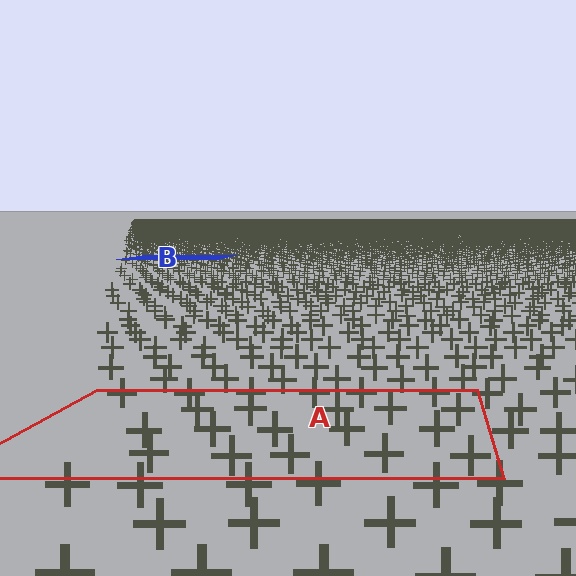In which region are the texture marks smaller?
The texture marks are smaller in region B, because it is farther away.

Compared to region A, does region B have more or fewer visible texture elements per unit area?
Region B has more texture elements per unit area — they are packed more densely because it is farther away.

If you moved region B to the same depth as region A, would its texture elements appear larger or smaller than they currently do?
They would appear larger. At a closer depth, the same texture elements are projected at a bigger on-screen size.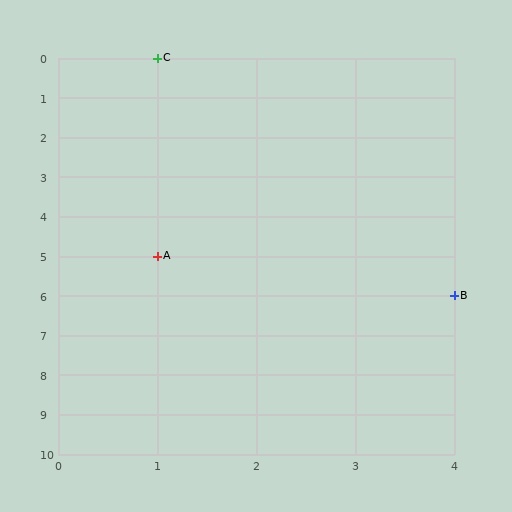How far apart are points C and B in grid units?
Points C and B are 3 columns and 6 rows apart (about 6.7 grid units diagonally).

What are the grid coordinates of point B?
Point B is at grid coordinates (4, 6).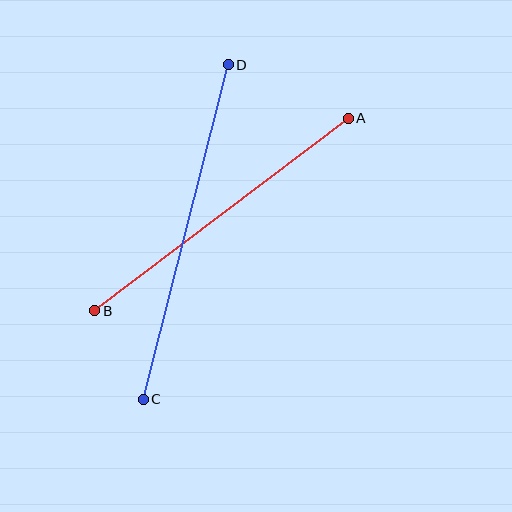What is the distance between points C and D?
The distance is approximately 345 pixels.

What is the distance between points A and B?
The distance is approximately 318 pixels.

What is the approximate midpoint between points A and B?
The midpoint is at approximately (222, 214) pixels.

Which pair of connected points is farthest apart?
Points C and D are farthest apart.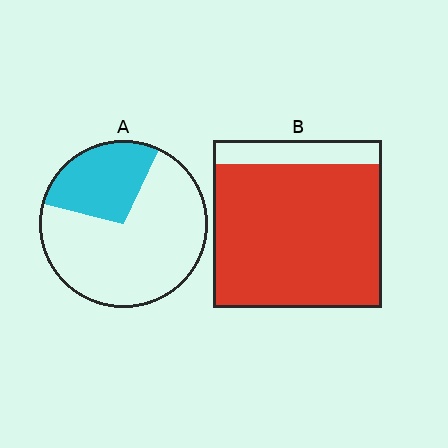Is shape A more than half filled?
No.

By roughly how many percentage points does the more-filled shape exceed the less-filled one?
By roughly 60 percentage points (B over A).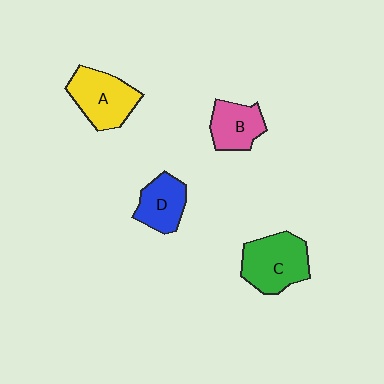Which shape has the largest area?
Shape C (green).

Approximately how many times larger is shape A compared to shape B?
Approximately 1.4 times.